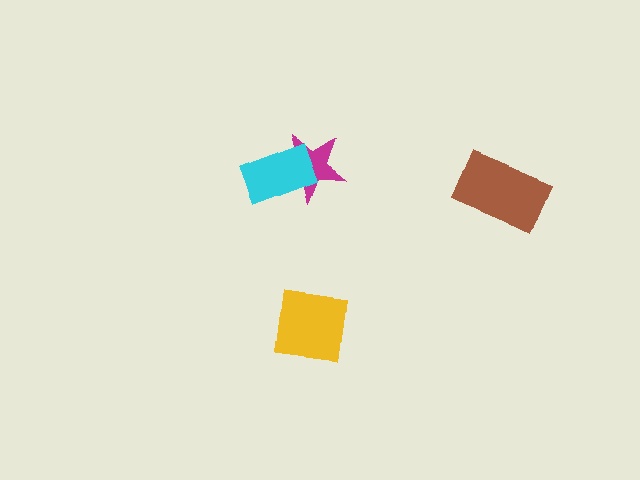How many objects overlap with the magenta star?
1 object overlaps with the magenta star.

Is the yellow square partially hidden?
No, no other shape covers it.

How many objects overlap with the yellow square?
0 objects overlap with the yellow square.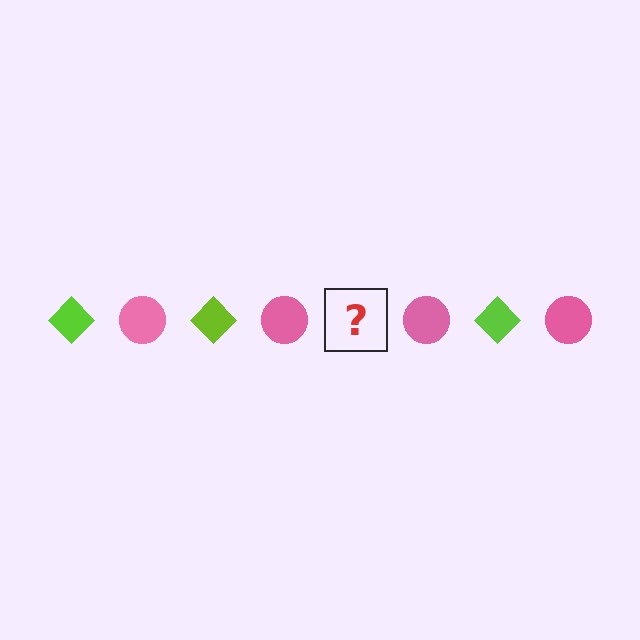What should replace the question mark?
The question mark should be replaced with a lime diamond.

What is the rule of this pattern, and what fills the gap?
The rule is that the pattern alternates between lime diamond and pink circle. The gap should be filled with a lime diamond.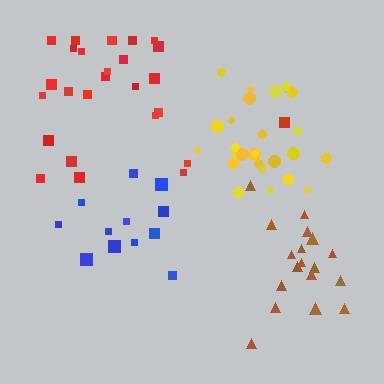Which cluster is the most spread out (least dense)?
Blue.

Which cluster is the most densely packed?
Yellow.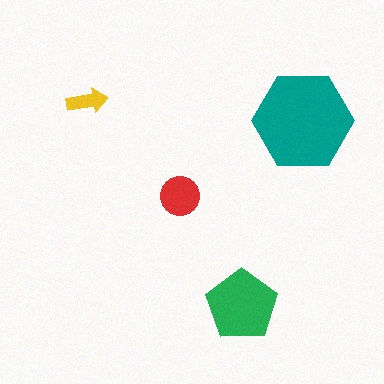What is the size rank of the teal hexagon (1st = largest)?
1st.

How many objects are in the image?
There are 4 objects in the image.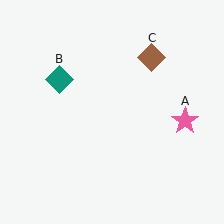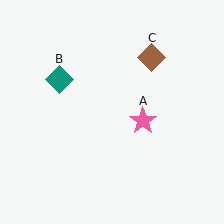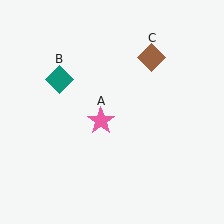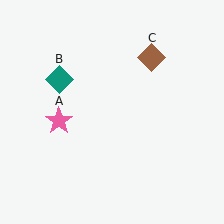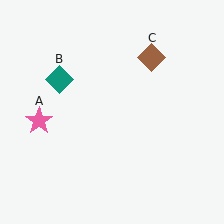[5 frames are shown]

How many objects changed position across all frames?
1 object changed position: pink star (object A).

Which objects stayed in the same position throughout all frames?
Teal diamond (object B) and brown diamond (object C) remained stationary.